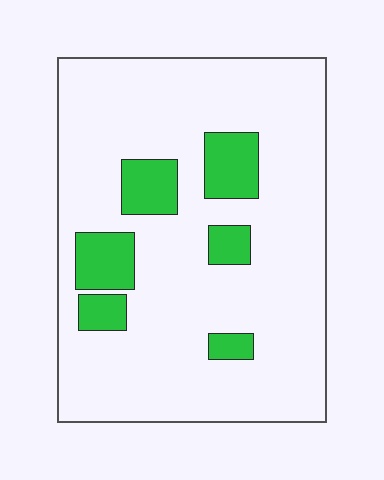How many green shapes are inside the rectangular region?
6.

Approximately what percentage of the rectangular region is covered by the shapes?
Approximately 15%.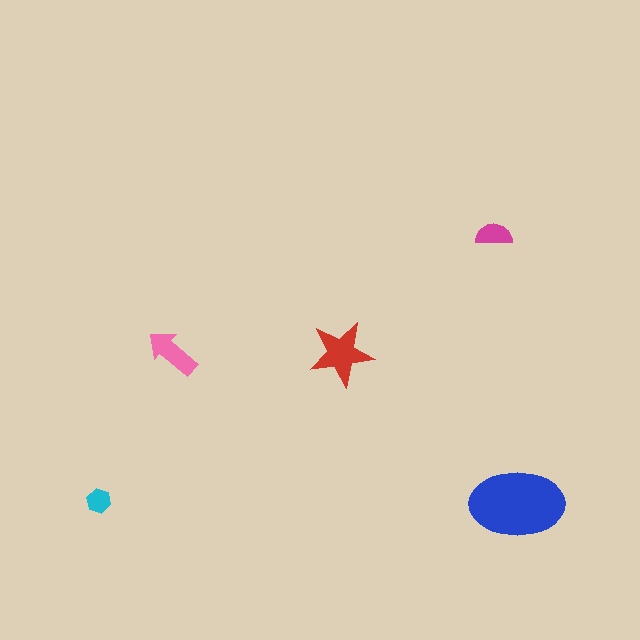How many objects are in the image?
There are 5 objects in the image.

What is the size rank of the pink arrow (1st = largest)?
3rd.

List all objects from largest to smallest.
The blue ellipse, the red star, the pink arrow, the magenta semicircle, the cyan hexagon.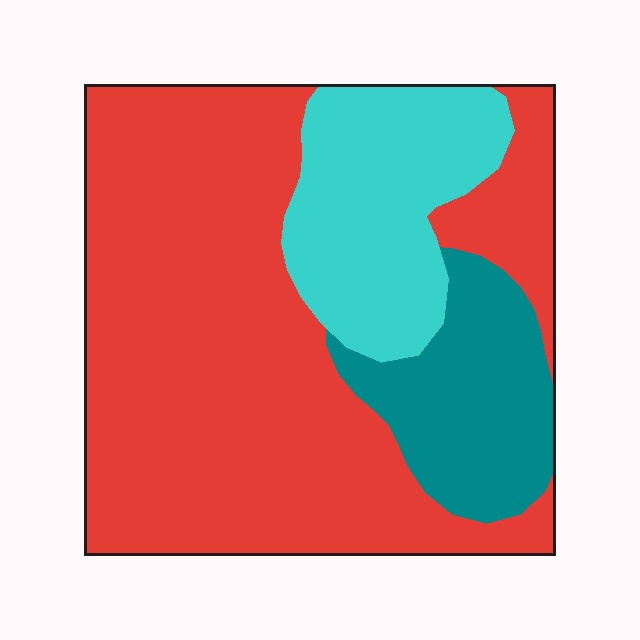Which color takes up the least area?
Teal, at roughly 15%.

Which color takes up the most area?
Red, at roughly 65%.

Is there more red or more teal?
Red.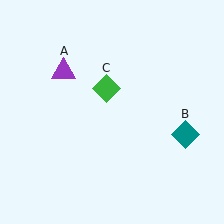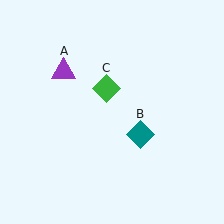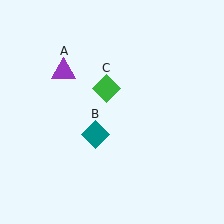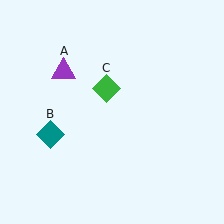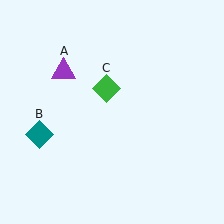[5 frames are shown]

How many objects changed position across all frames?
1 object changed position: teal diamond (object B).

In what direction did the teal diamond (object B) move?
The teal diamond (object B) moved left.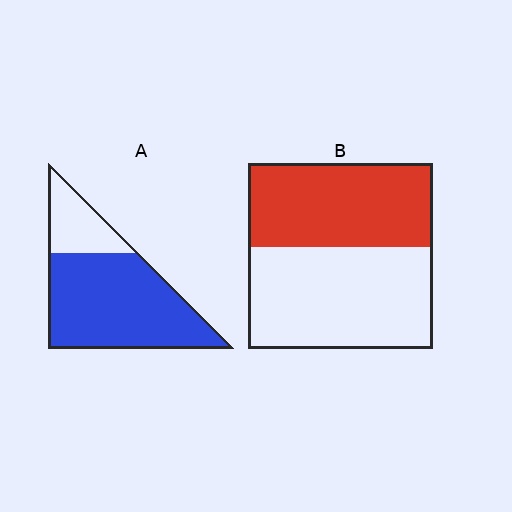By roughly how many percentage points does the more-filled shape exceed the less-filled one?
By roughly 30 percentage points (A over B).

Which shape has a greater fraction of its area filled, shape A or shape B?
Shape A.